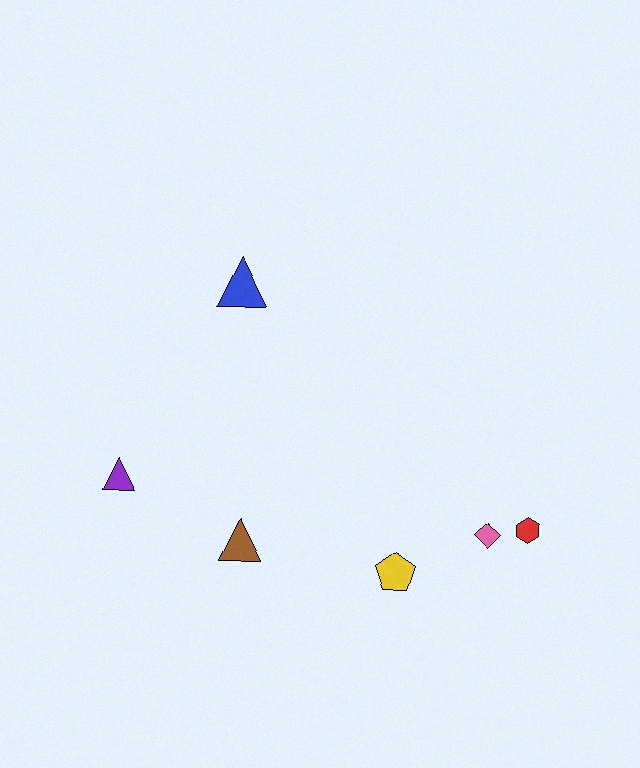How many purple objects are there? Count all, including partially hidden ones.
There is 1 purple object.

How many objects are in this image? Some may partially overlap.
There are 6 objects.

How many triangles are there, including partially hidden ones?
There are 3 triangles.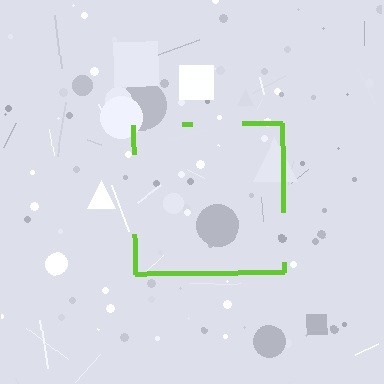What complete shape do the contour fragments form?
The contour fragments form a square.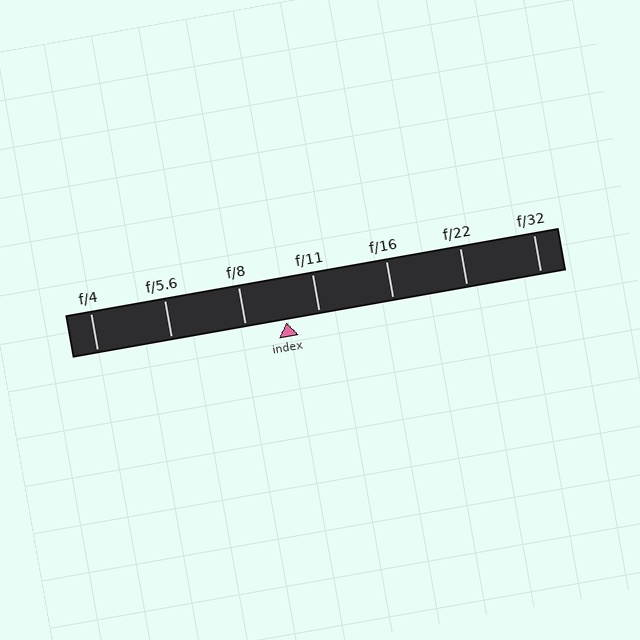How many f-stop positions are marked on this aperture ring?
There are 7 f-stop positions marked.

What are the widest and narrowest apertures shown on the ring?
The widest aperture shown is f/4 and the narrowest is f/32.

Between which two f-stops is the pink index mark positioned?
The index mark is between f/8 and f/11.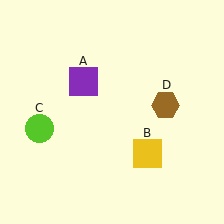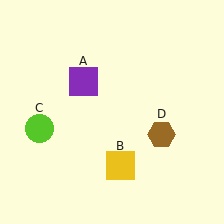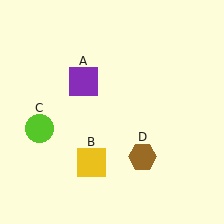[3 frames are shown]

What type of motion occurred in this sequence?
The yellow square (object B), brown hexagon (object D) rotated clockwise around the center of the scene.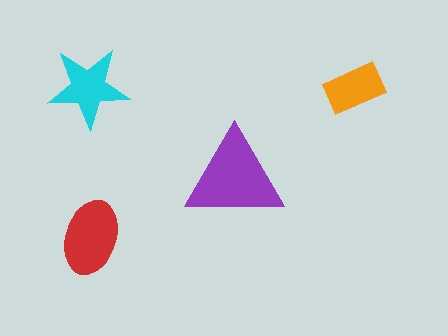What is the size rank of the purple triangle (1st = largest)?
1st.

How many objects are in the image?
There are 4 objects in the image.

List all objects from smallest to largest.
The orange rectangle, the cyan star, the red ellipse, the purple triangle.